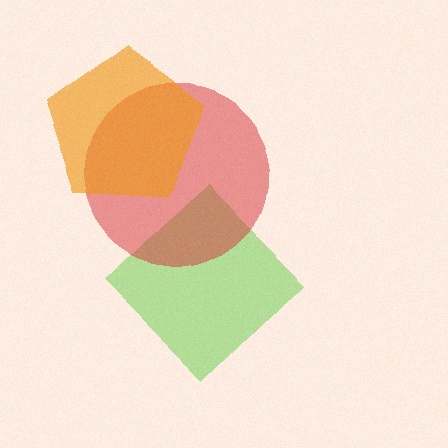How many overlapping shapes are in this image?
There are 3 overlapping shapes in the image.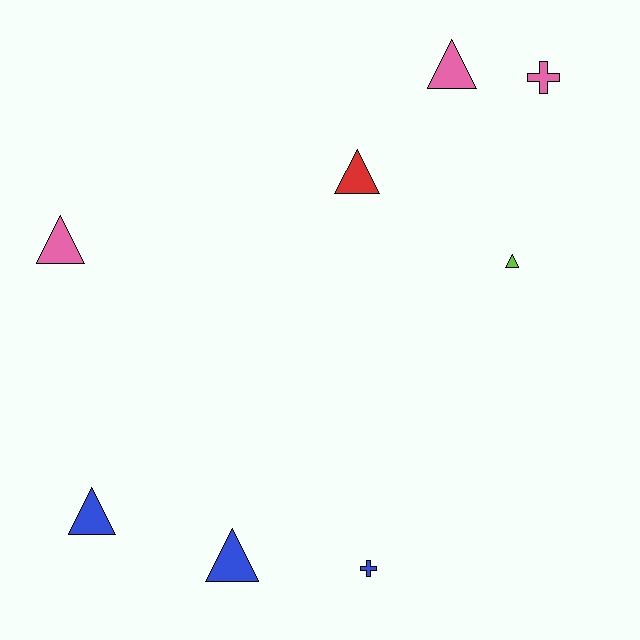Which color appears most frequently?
Pink, with 3 objects.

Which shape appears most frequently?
Triangle, with 6 objects.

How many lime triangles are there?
There is 1 lime triangle.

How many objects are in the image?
There are 8 objects.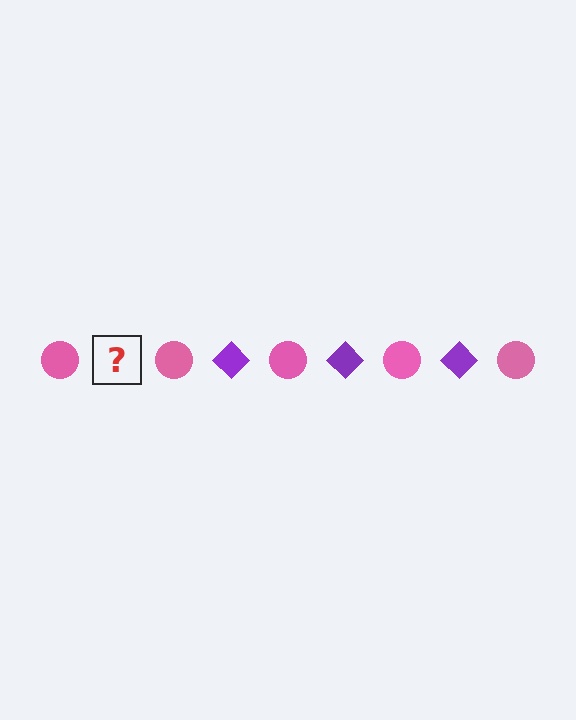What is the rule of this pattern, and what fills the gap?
The rule is that the pattern alternates between pink circle and purple diamond. The gap should be filled with a purple diamond.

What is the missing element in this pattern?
The missing element is a purple diamond.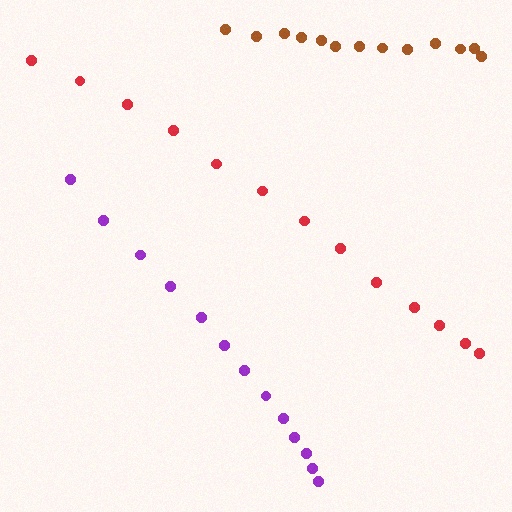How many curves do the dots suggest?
There are 3 distinct paths.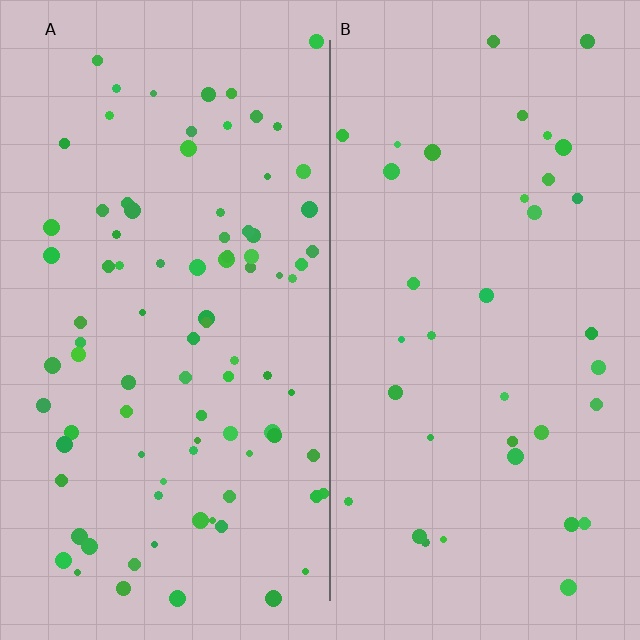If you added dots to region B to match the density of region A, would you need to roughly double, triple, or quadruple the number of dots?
Approximately double.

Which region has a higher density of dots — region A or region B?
A (the left).